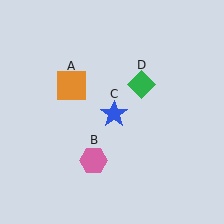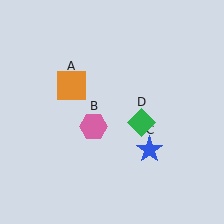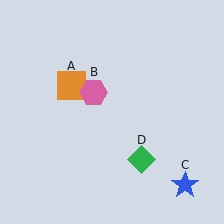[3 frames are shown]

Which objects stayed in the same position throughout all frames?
Orange square (object A) remained stationary.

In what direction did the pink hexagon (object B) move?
The pink hexagon (object B) moved up.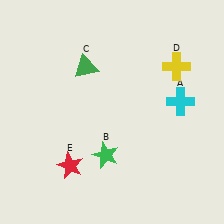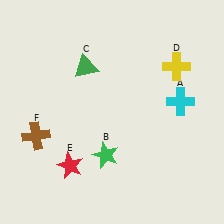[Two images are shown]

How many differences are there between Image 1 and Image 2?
There is 1 difference between the two images.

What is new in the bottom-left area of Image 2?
A brown cross (F) was added in the bottom-left area of Image 2.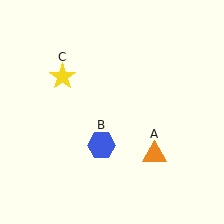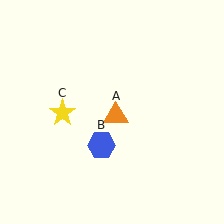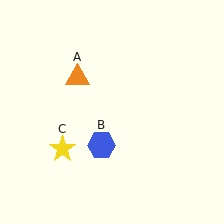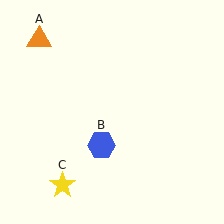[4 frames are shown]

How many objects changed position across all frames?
2 objects changed position: orange triangle (object A), yellow star (object C).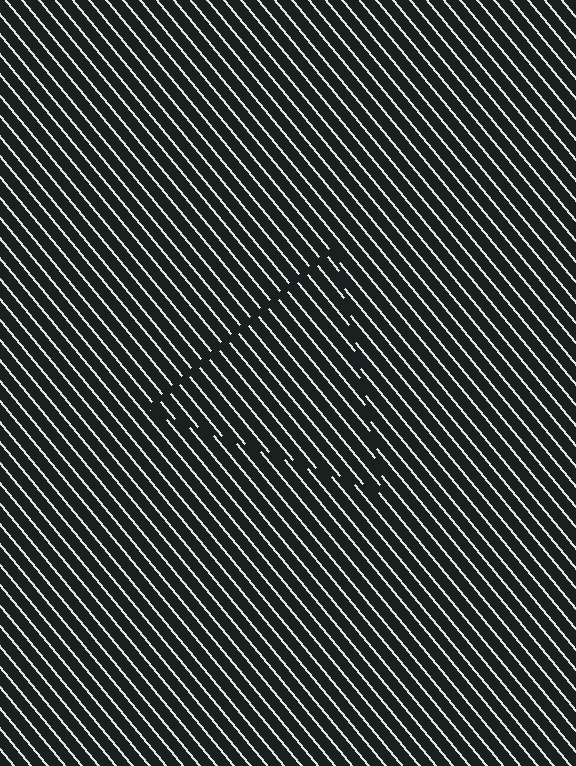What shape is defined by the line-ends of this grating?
An illusory triangle. The interior of the shape contains the same grating, shifted by half a period — the contour is defined by the phase discontinuity where line-ends from the inner and outer gratings abut.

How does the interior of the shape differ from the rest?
The interior of the shape contains the same grating, shifted by half a period — the contour is defined by the phase discontinuity where line-ends from the inner and outer gratings abut.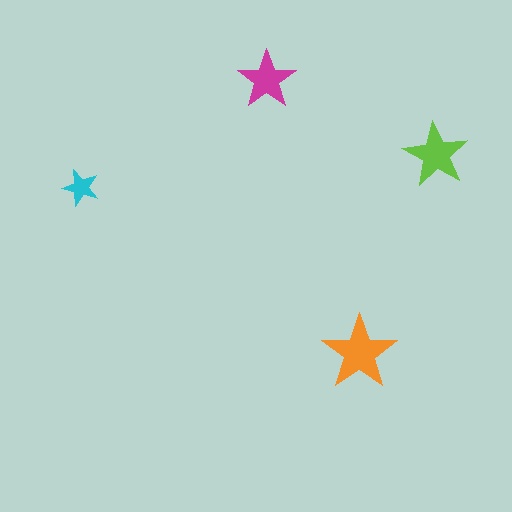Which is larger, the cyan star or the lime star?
The lime one.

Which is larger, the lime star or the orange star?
The orange one.